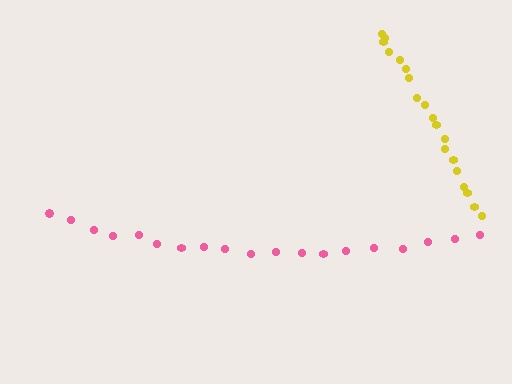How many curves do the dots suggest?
There are 2 distinct paths.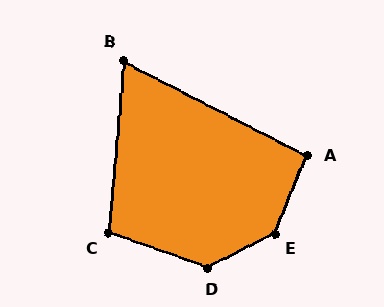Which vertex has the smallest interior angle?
B, at approximately 68 degrees.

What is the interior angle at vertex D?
Approximately 134 degrees (obtuse).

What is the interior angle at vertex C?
Approximately 104 degrees (obtuse).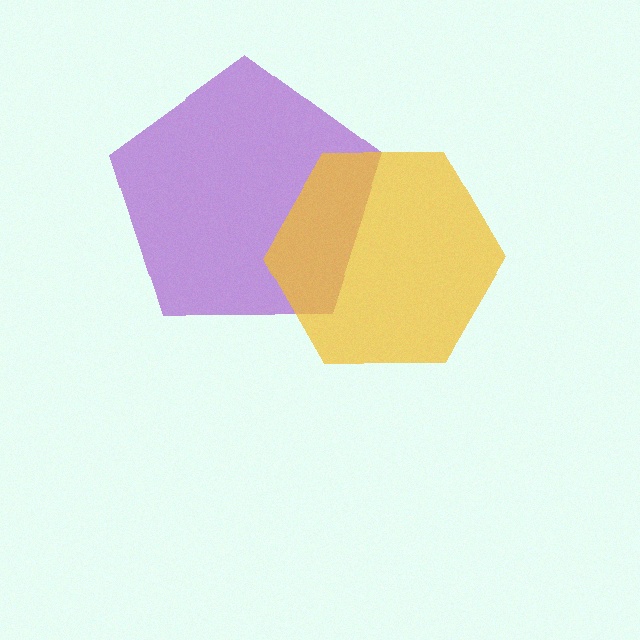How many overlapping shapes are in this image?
There are 2 overlapping shapes in the image.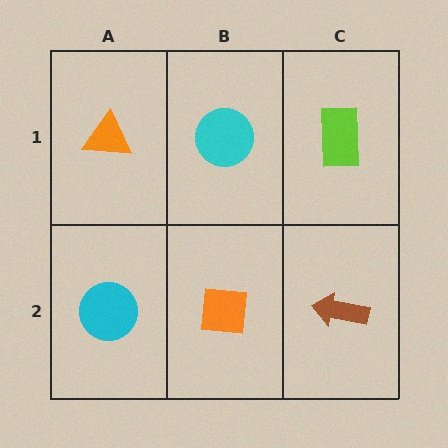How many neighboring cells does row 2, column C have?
2.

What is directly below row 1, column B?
An orange square.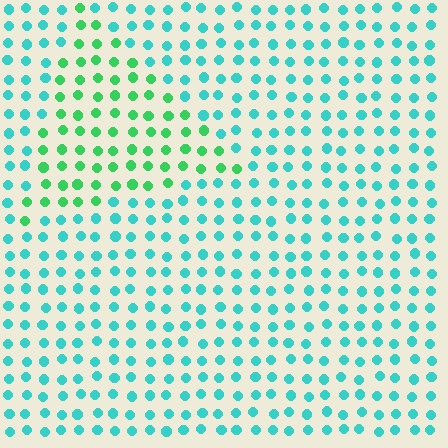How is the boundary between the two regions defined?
The boundary is defined purely by a slight shift in hue (about 42 degrees). Spacing, size, and orientation are identical on both sides.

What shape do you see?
I see a triangle.